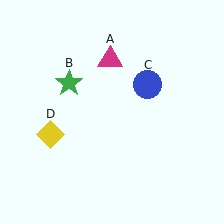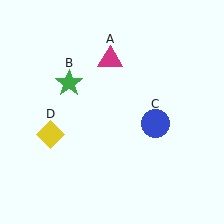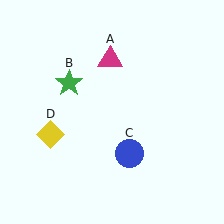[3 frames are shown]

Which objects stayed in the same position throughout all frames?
Magenta triangle (object A) and green star (object B) and yellow diamond (object D) remained stationary.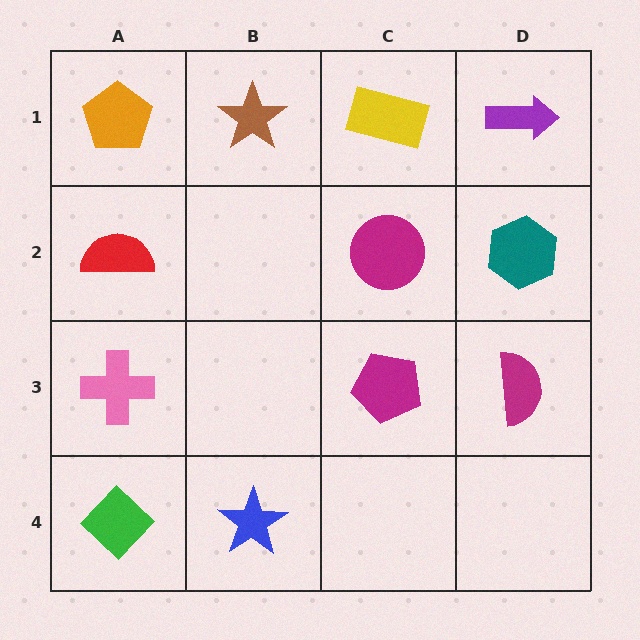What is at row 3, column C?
A magenta pentagon.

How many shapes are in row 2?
3 shapes.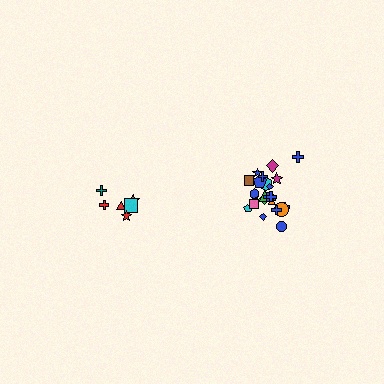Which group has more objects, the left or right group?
The right group.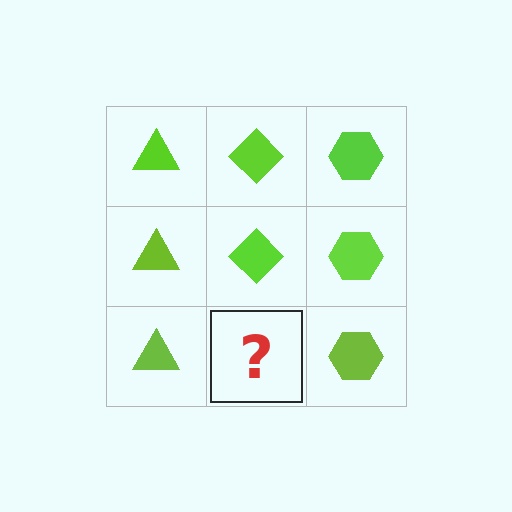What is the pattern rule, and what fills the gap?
The rule is that each column has a consistent shape. The gap should be filled with a lime diamond.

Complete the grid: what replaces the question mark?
The question mark should be replaced with a lime diamond.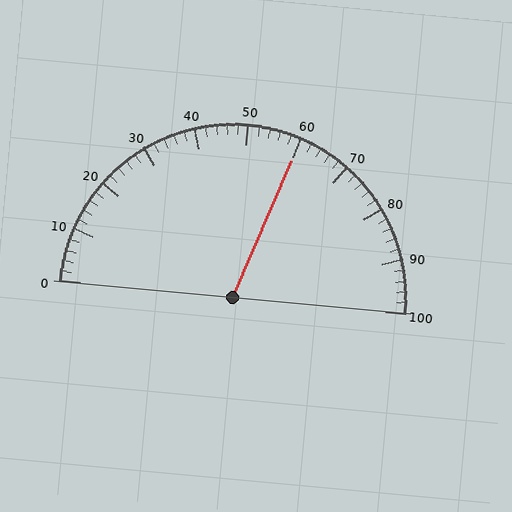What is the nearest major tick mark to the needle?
The nearest major tick mark is 60.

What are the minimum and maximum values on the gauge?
The gauge ranges from 0 to 100.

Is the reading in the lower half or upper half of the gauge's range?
The reading is in the upper half of the range (0 to 100).